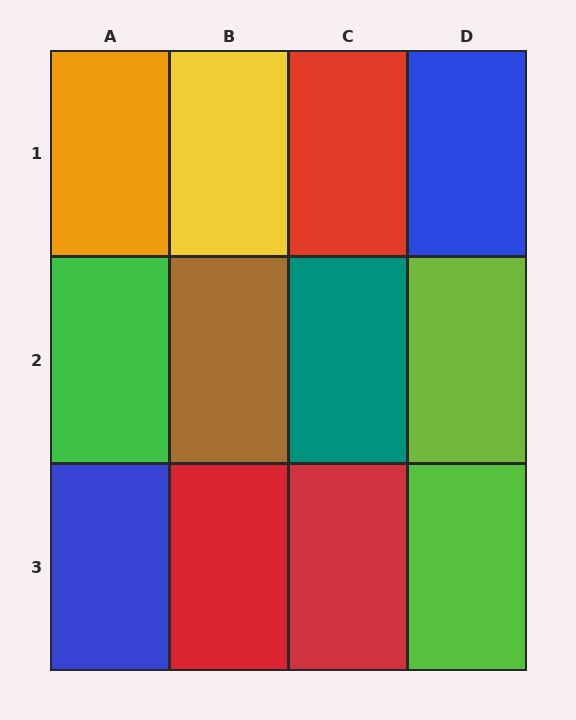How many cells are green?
1 cell is green.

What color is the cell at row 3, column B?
Red.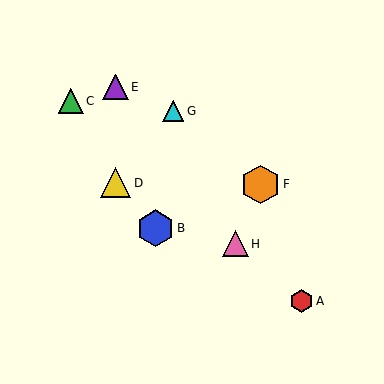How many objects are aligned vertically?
2 objects (D, E) are aligned vertically.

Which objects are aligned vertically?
Objects D, E are aligned vertically.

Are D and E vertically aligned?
Yes, both are at x≈116.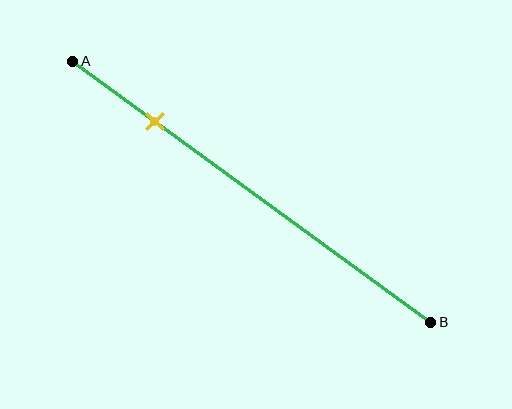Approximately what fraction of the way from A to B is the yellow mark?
The yellow mark is approximately 25% of the way from A to B.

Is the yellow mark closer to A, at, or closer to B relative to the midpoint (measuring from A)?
The yellow mark is closer to point A than the midpoint of segment AB.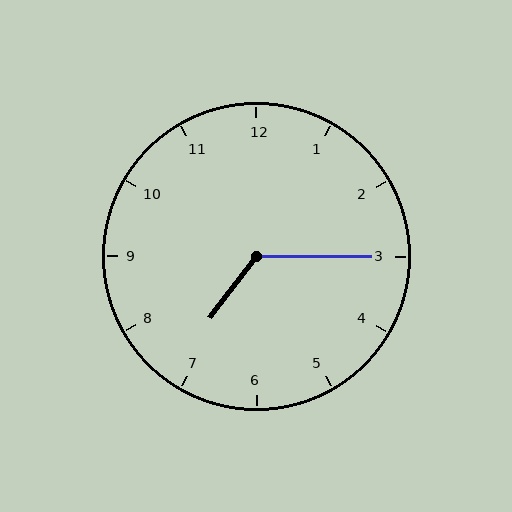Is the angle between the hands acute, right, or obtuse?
It is obtuse.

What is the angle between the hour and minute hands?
Approximately 128 degrees.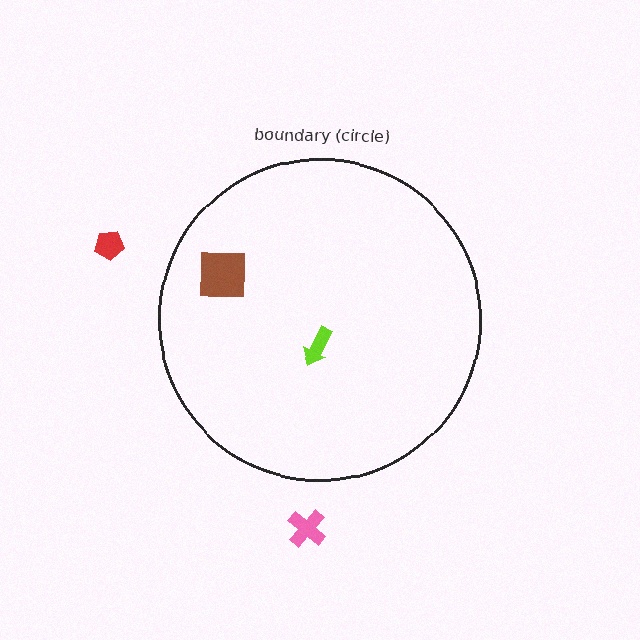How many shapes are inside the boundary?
2 inside, 2 outside.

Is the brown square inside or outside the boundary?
Inside.